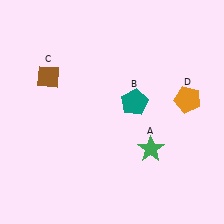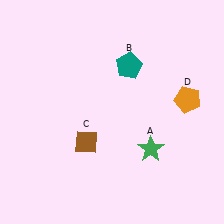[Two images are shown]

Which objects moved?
The objects that moved are: the teal pentagon (B), the brown diamond (C).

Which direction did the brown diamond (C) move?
The brown diamond (C) moved down.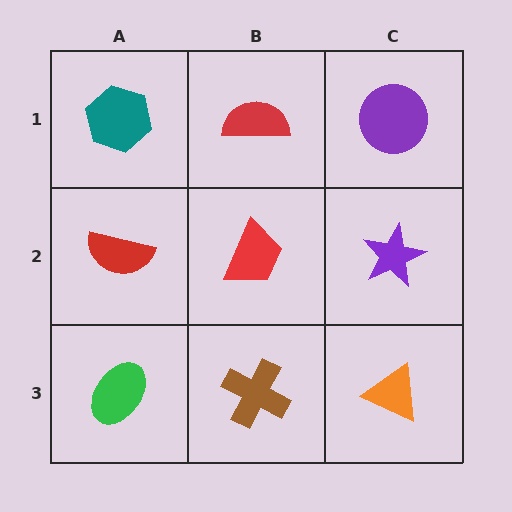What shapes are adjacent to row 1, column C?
A purple star (row 2, column C), a red semicircle (row 1, column B).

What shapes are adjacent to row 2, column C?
A purple circle (row 1, column C), an orange triangle (row 3, column C), a red trapezoid (row 2, column B).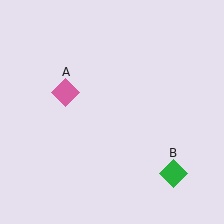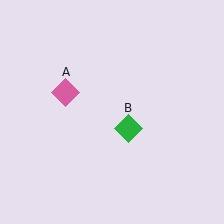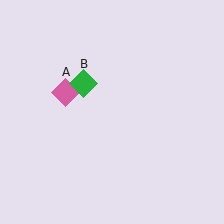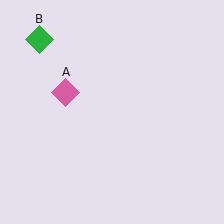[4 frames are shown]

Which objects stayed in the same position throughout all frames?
Pink diamond (object A) remained stationary.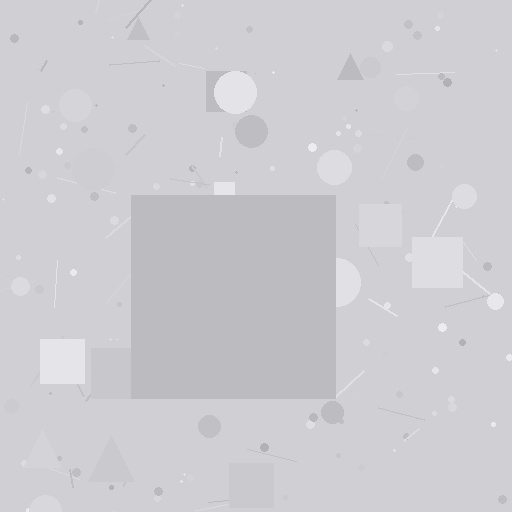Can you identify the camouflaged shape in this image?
The camouflaged shape is a square.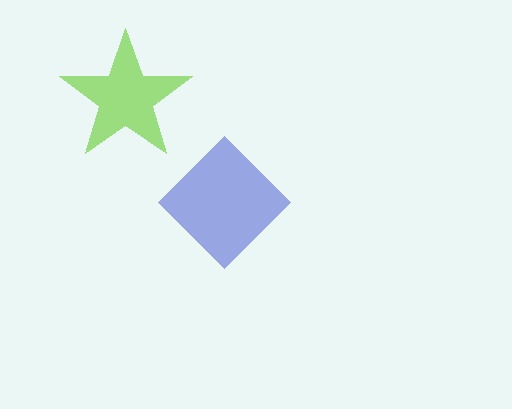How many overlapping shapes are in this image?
There are 2 overlapping shapes in the image.